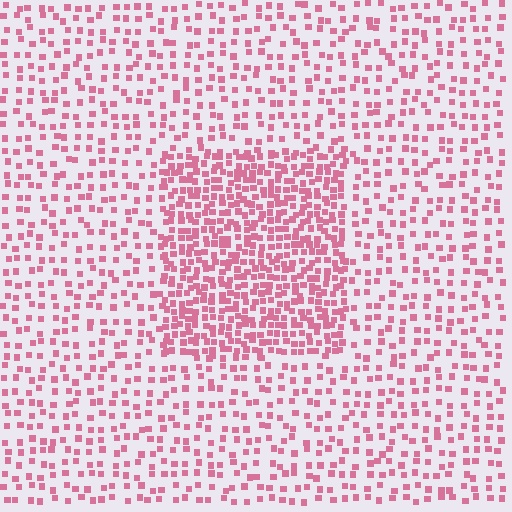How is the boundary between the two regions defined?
The boundary is defined by a change in element density (approximately 2.2x ratio). All elements are the same color, size, and shape.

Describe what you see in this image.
The image contains small pink elements arranged at two different densities. A rectangle-shaped region is visible where the elements are more densely packed than the surrounding area.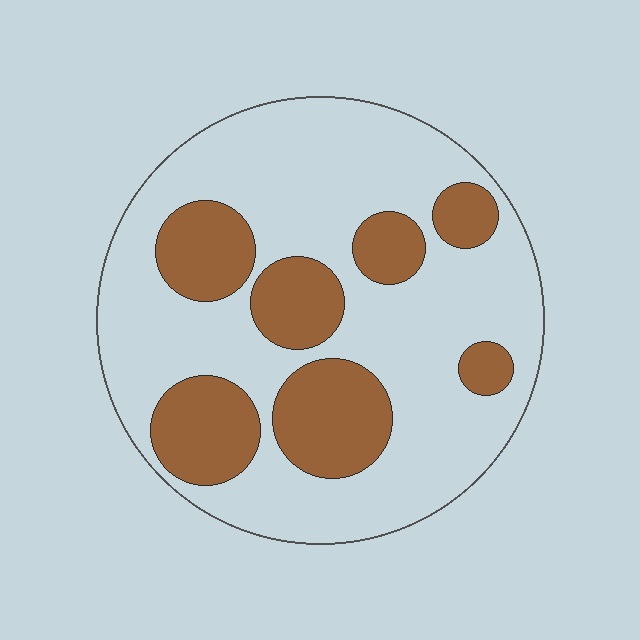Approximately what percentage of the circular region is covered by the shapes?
Approximately 30%.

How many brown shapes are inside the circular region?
7.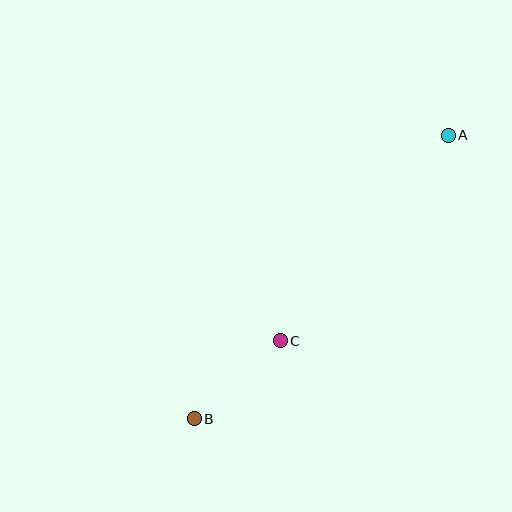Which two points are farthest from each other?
Points A and B are farthest from each other.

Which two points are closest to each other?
Points B and C are closest to each other.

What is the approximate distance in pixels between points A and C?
The distance between A and C is approximately 265 pixels.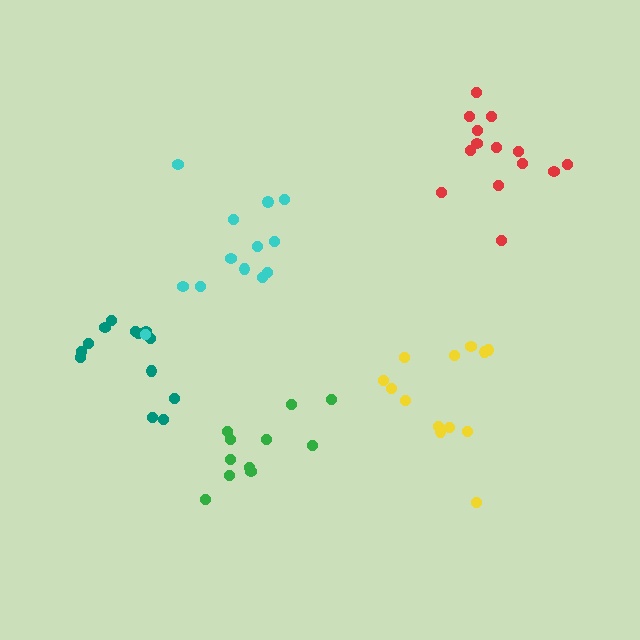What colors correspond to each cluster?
The clusters are colored: teal, green, yellow, red, cyan.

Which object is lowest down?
The green cluster is bottommost.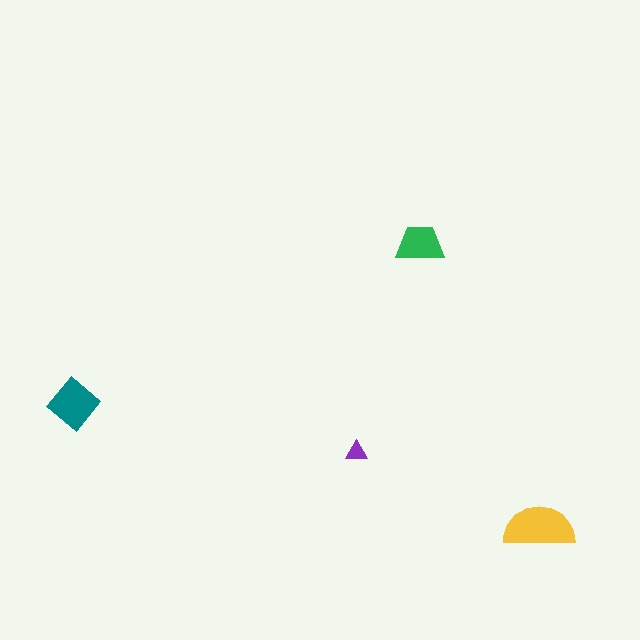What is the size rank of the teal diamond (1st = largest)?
2nd.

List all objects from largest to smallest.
The yellow semicircle, the teal diamond, the green trapezoid, the purple triangle.